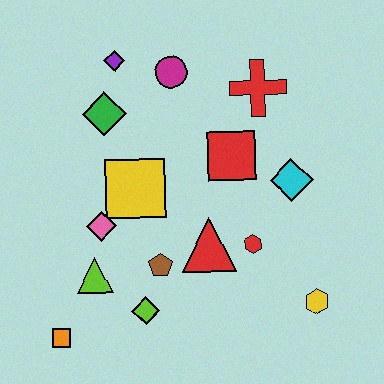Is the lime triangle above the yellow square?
No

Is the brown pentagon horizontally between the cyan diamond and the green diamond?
Yes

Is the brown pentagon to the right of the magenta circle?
No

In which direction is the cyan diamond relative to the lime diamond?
The cyan diamond is to the right of the lime diamond.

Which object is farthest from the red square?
The orange square is farthest from the red square.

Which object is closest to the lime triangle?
The pink diamond is closest to the lime triangle.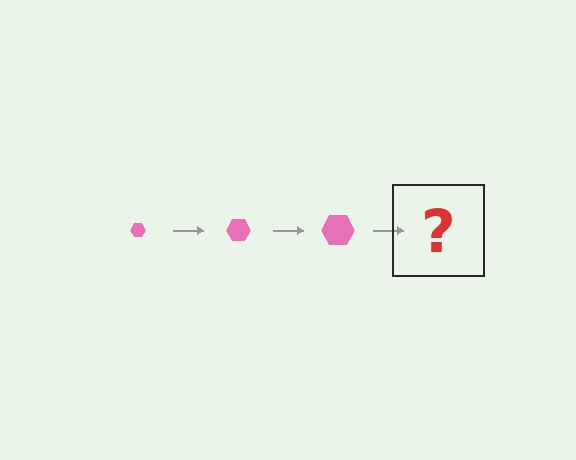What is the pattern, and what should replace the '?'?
The pattern is that the hexagon gets progressively larger each step. The '?' should be a pink hexagon, larger than the previous one.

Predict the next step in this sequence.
The next step is a pink hexagon, larger than the previous one.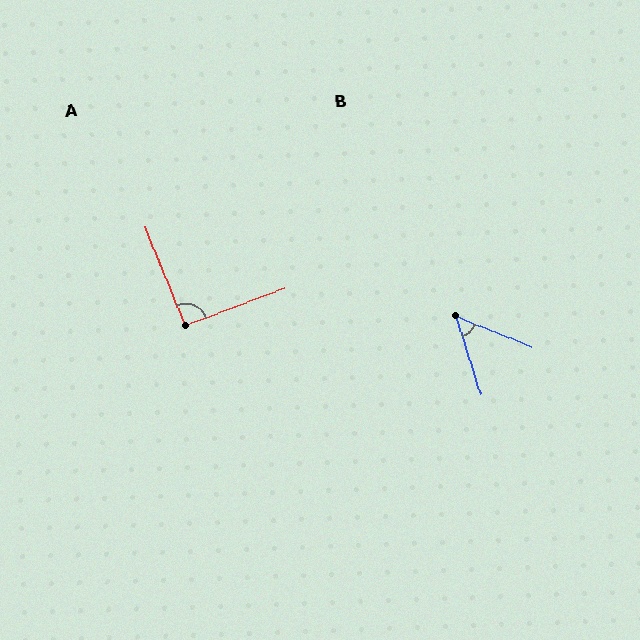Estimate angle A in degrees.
Approximately 92 degrees.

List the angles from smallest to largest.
B (50°), A (92°).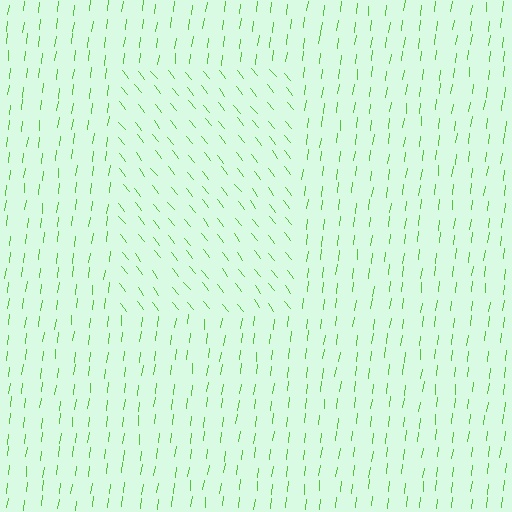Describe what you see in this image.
The image is filled with small lime line segments. A rectangle region in the image has lines oriented differently from the surrounding lines, creating a visible texture boundary.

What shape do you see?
I see a rectangle.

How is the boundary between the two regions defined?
The boundary is defined purely by a change in line orientation (approximately 45 degrees difference). All lines are the same color and thickness.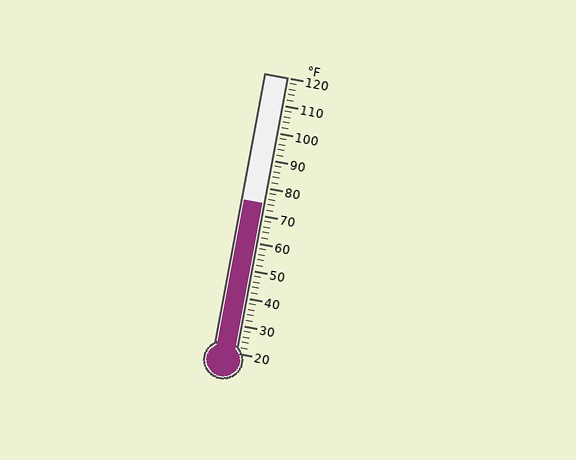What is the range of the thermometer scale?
The thermometer scale ranges from 20°F to 120°F.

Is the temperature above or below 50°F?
The temperature is above 50°F.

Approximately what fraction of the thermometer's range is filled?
The thermometer is filled to approximately 55% of its range.